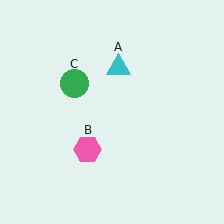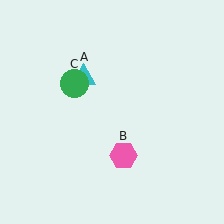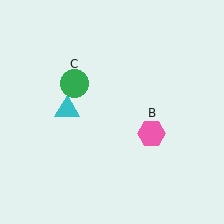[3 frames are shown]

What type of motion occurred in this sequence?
The cyan triangle (object A), pink hexagon (object B) rotated counterclockwise around the center of the scene.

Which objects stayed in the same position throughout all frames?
Green circle (object C) remained stationary.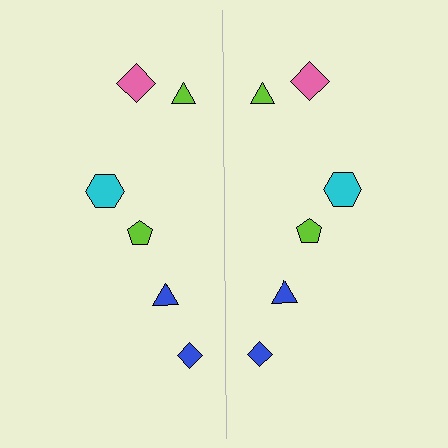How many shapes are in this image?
There are 12 shapes in this image.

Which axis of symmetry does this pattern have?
The pattern has a vertical axis of symmetry running through the center of the image.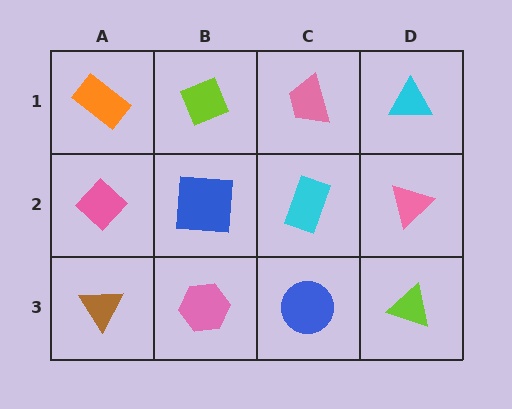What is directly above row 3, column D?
A pink triangle.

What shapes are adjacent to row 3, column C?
A cyan rectangle (row 2, column C), a pink hexagon (row 3, column B), a lime triangle (row 3, column D).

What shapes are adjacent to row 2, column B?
A lime diamond (row 1, column B), a pink hexagon (row 3, column B), a pink diamond (row 2, column A), a cyan rectangle (row 2, column C).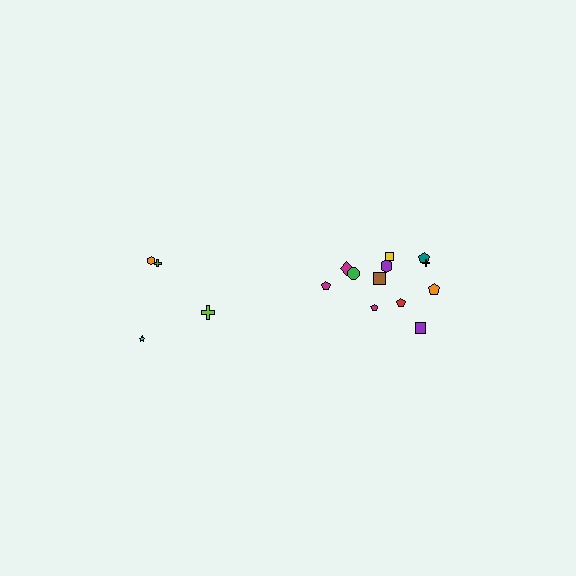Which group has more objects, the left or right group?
The right group.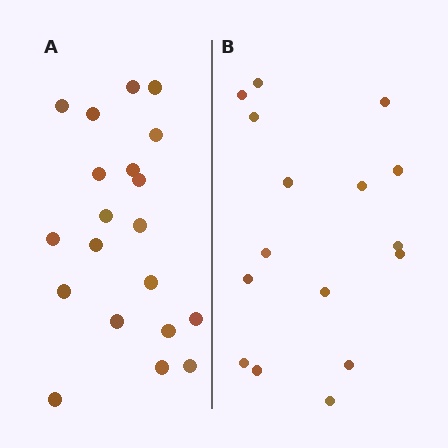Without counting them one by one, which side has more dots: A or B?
Region A (the left region) has more dots.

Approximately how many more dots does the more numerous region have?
Region A has about 4 more dots than region B.